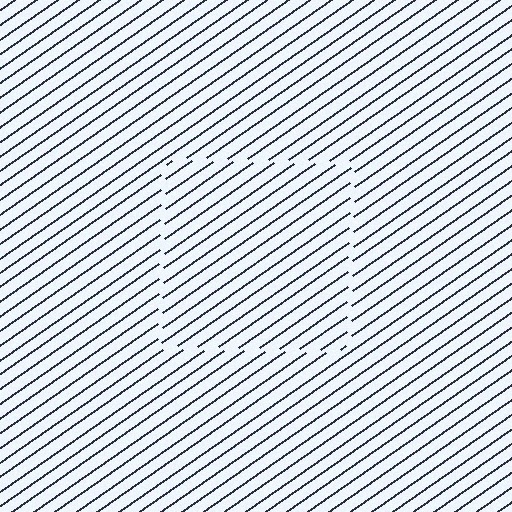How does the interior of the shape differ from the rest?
The interior of the shape contains the same grating, shifted by half a period — the contour is defined by the phase discontinuity where line-ends from the inner and outer gratings abut.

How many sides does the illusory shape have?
4 sides — the line-ends trace a square.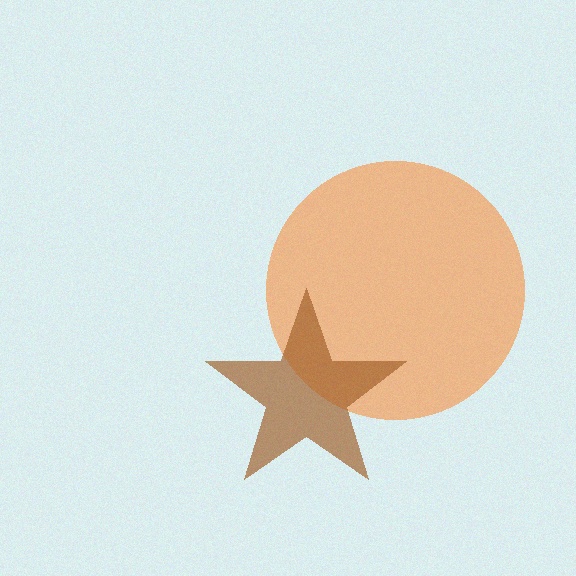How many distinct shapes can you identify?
There are 2 distinct shapes: an orange circle, a brown star.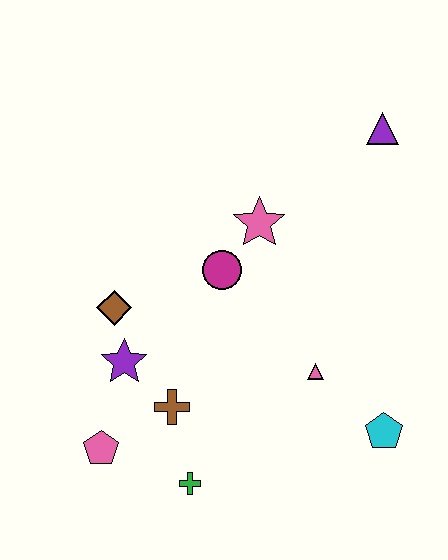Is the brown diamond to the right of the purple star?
No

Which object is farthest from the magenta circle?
The cyan pentagon is farthest from the magenta circle.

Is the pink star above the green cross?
Yes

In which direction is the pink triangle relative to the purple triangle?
The pink triangle is below the purple triangle.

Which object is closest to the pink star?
The magenta circle is closest to the pink star.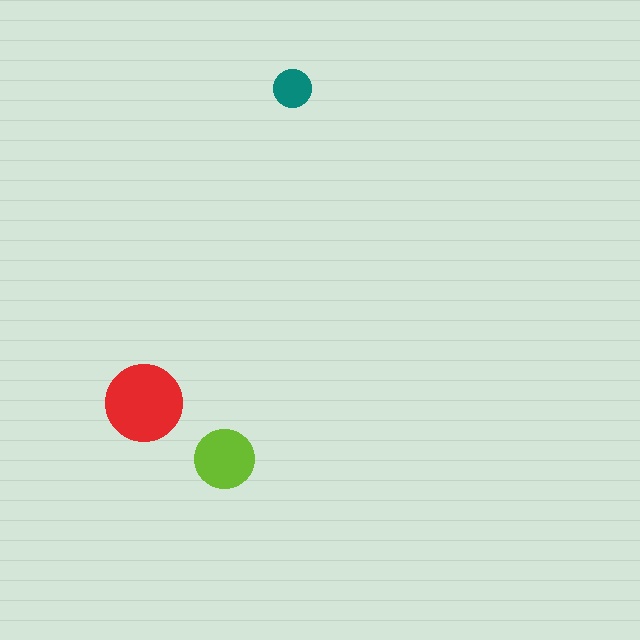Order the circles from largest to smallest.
the red one, the lime one, the teal one.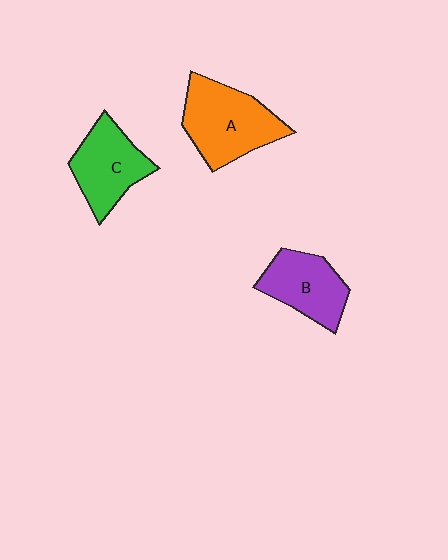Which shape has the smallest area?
Shape B (purple).